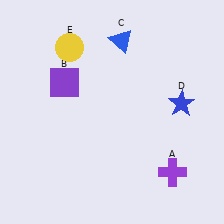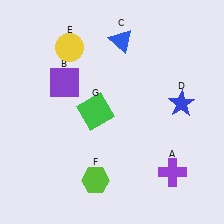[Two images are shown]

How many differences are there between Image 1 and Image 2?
There are 2 differences between the two images.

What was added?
A lime hexagon (F), a green square (G) were added in Image 2.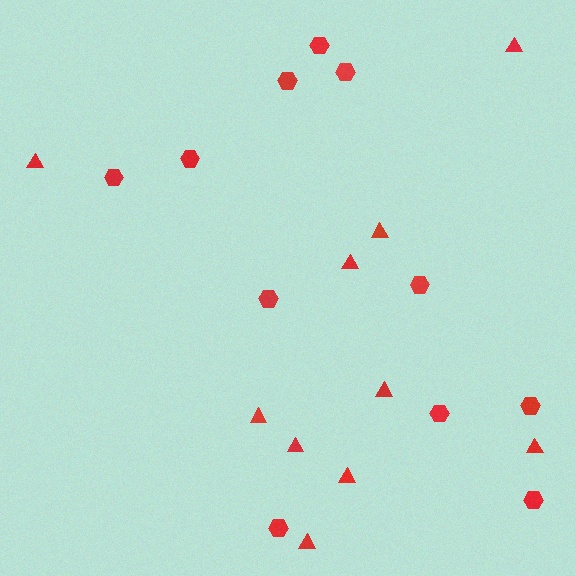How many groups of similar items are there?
There are 2 groups: one group of triangles (10) and one group of hexagons (11).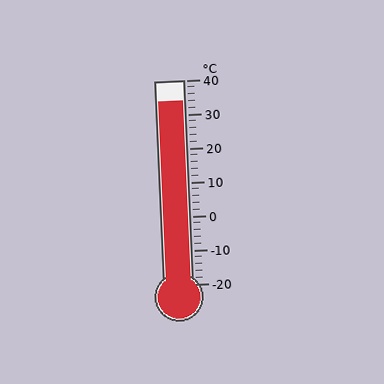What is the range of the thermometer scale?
The thermometer scale ranges from -20°C to 40°C.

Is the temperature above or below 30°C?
The temperature is above 30°C.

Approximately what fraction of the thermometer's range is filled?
The thermometer is filled to approximately 90% of its range.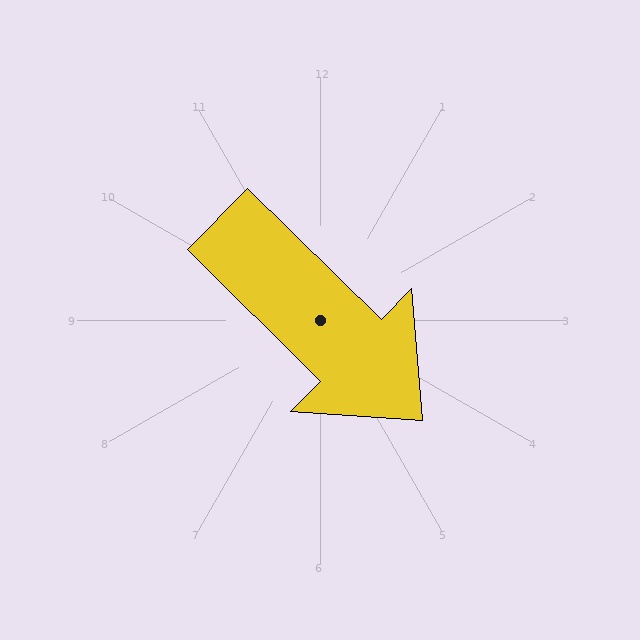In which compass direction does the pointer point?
Southeast.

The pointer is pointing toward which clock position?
Roughly 4 o'clock.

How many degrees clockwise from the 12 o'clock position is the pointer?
Approximately 135 degrees.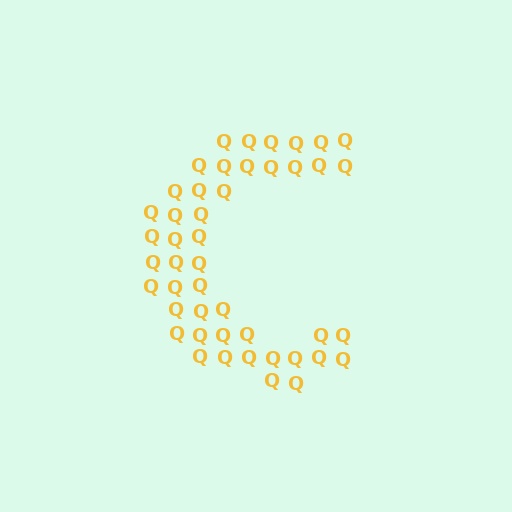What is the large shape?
The large shape is the letter C.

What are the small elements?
The small elements are letter Q's.